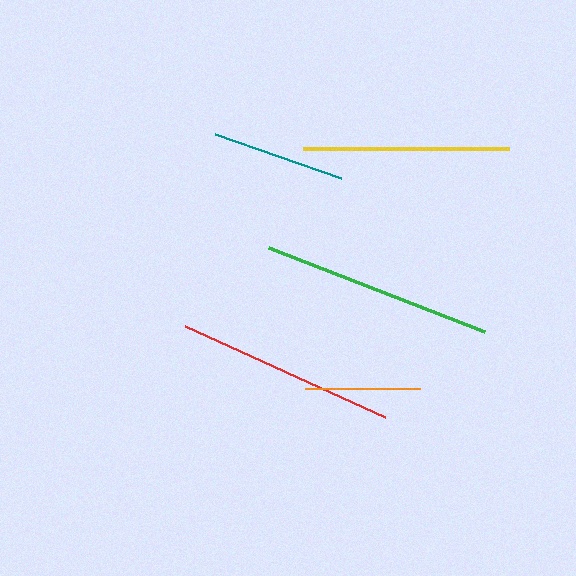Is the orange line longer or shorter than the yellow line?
The yellow line is longer than the orange line.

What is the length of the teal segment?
The teal segment is approximately 133 pixels long.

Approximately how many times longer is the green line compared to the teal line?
The green line is approximately 1.7 times the length of the teal line.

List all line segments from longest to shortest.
From longest to shortest: green, red, yellow, teal, orange.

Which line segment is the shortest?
The orange line is the shortest at approximately 115 pixels.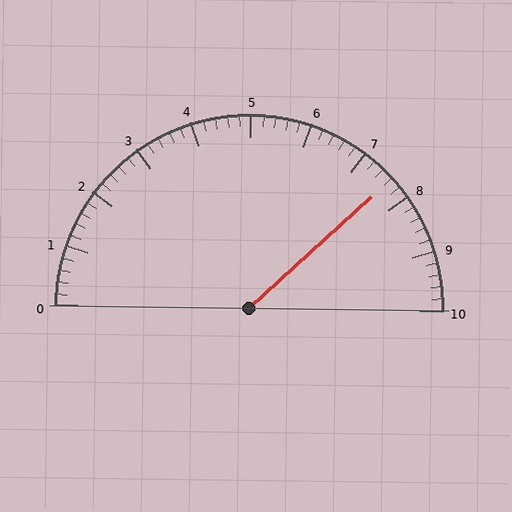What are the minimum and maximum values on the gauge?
The gauge ranges from 0 to 10.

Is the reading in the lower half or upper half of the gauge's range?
The reading is in the upper half of the range (0 to 10).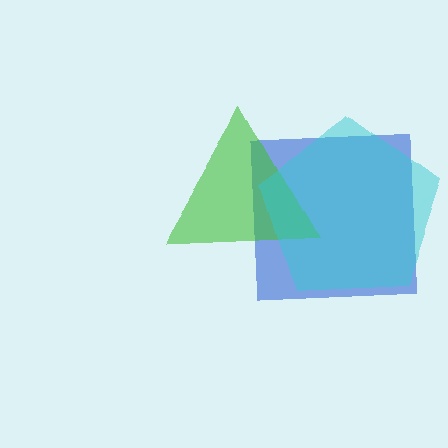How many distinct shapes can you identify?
There are 3 distinct shapes: a blue square, a green triangle, a cyan pentagon.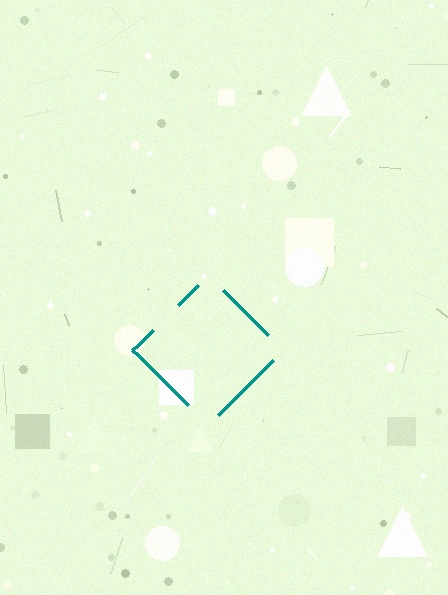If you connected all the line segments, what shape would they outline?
They would outline a diamond.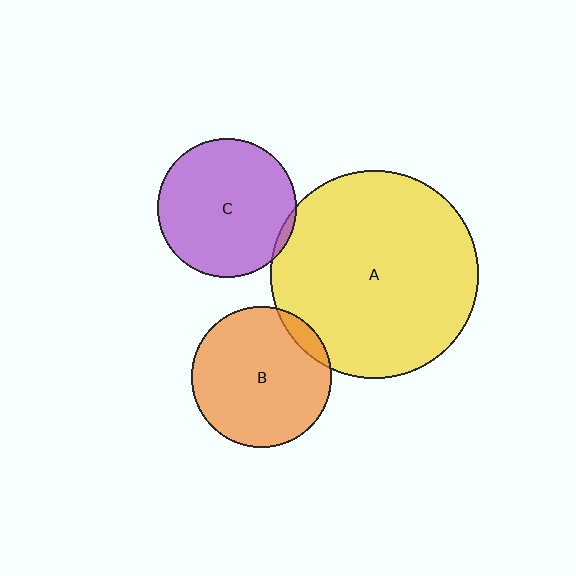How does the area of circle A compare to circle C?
Approximately 2.2 times.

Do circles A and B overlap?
Yes.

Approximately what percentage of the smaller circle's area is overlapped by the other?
Approximately 10%.